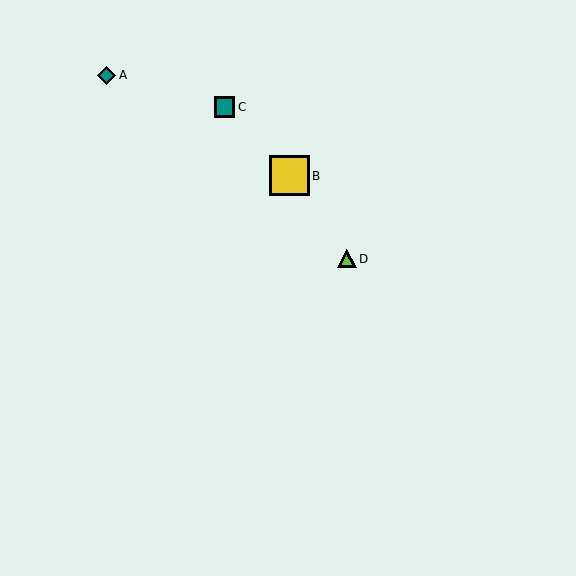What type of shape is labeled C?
Shape C is a teal square.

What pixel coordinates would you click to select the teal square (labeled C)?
Click at (224, 107) to select the teal square C.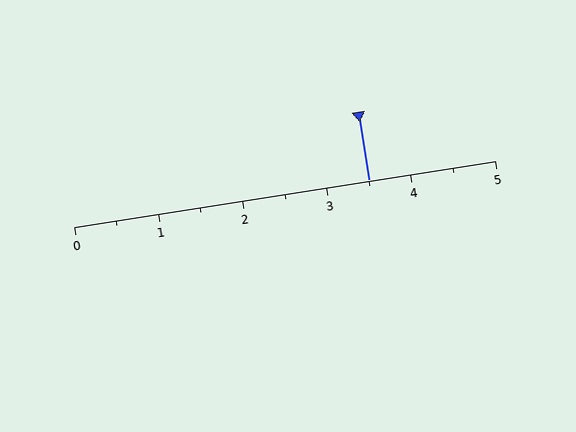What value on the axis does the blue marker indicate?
The marker indicates approximately 3.5.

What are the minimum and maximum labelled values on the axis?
The axis runs from 0 to 5.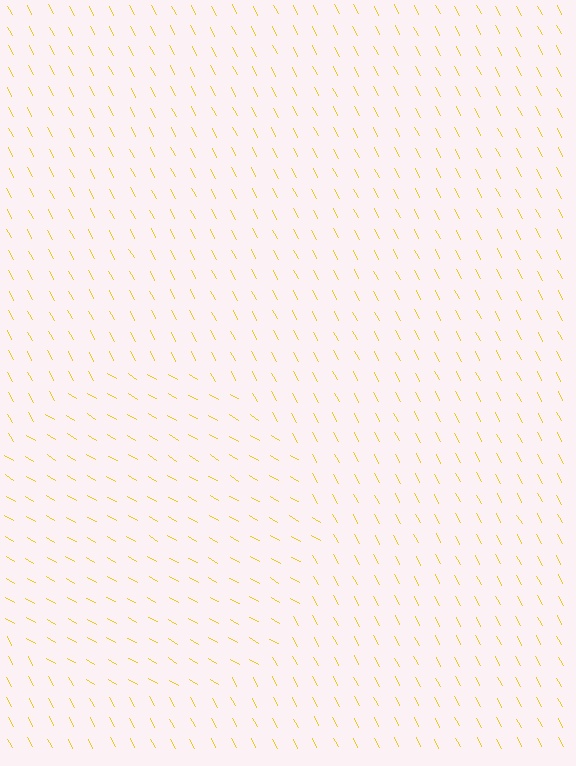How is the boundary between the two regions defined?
The boundary is defined purely by a change in line orientation (approximately 32 degrees difference). All lines are the same color and thickness.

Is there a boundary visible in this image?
Yes, there is a texture boundary formed by a change in line orientation.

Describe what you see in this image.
The image is filled with small yellow line segments. A circle region in the image has lines oriented differently from the surrounding lines, creating a visible texture boundary.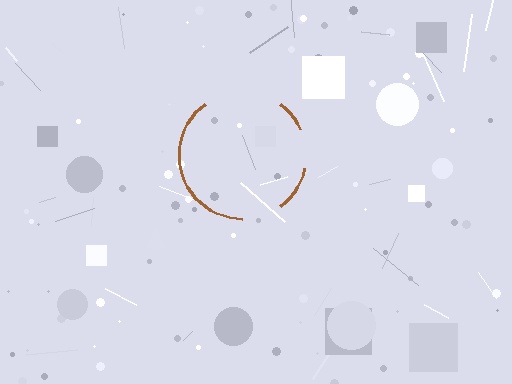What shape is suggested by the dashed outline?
The dashed outline suggests a circle.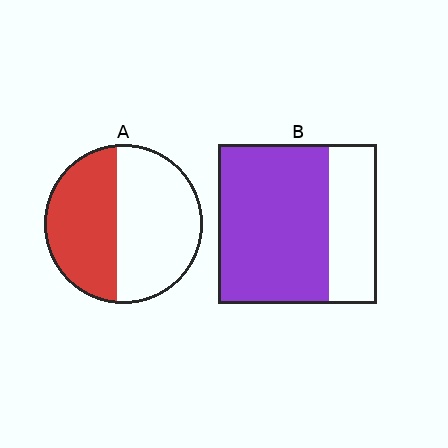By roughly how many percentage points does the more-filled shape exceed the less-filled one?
By roughly 25 percentage points (B over A).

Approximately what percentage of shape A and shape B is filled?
A is approximately 45% and B is approximately 70%.